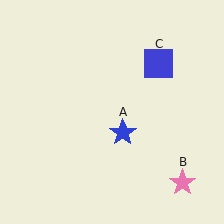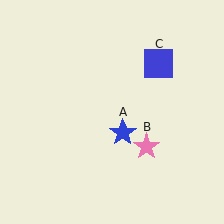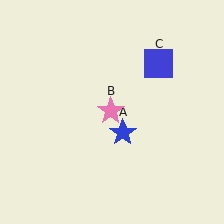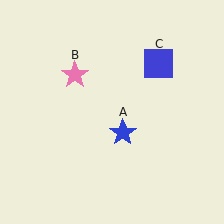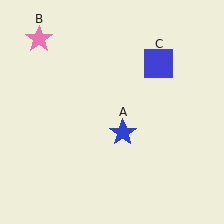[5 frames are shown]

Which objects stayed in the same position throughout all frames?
Blue star (object A) and blue square (object C) remained stationary.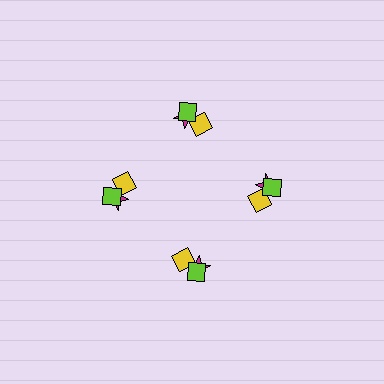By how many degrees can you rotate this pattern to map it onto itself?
The pattern maps onto itself every 90 degrees of rotation.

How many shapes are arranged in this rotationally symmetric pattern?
There are 12 shapes, arranged in 4 groups of 3.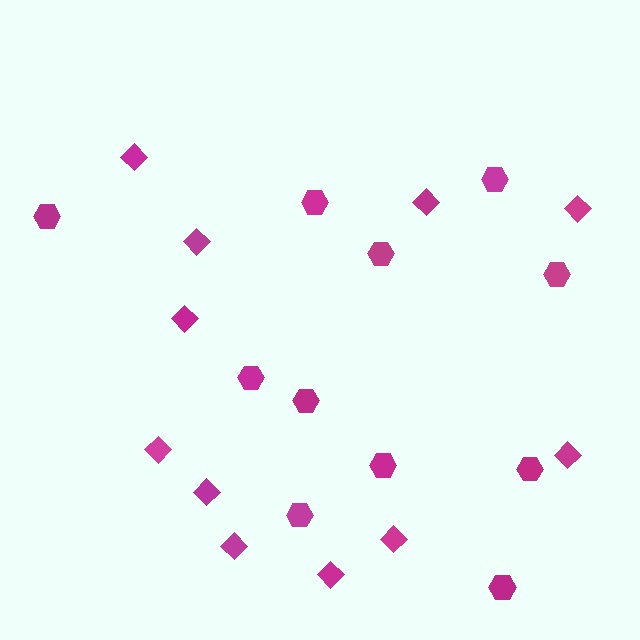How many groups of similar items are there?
There are 2 groups: one group of diamonds (11) and one group of hexagons (11).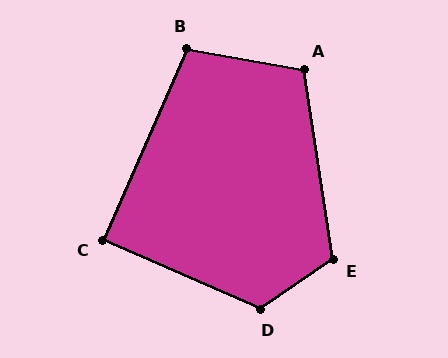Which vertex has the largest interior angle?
D, at approximately 122 degrees.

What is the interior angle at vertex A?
Approximately 109 degrees (obtuse).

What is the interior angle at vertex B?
Approximately 103 degrees (obtuse).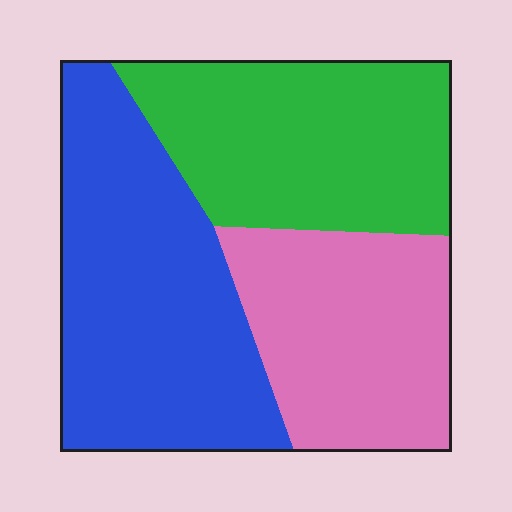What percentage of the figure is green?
Green covers roughly 30% of the figure.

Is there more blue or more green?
Blue.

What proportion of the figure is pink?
Pink covers roughly 30% of the figure.